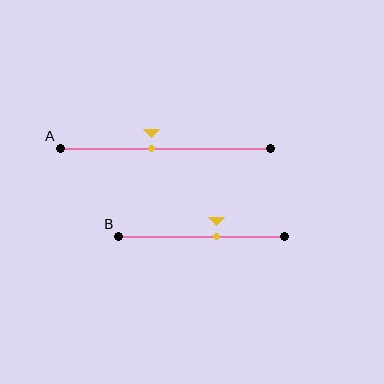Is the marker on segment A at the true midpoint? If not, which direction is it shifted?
No, the marker on segment A is shifted to the left by about 7% of the segment length.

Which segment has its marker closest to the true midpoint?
Segment A has its marker closest to the true midpoint.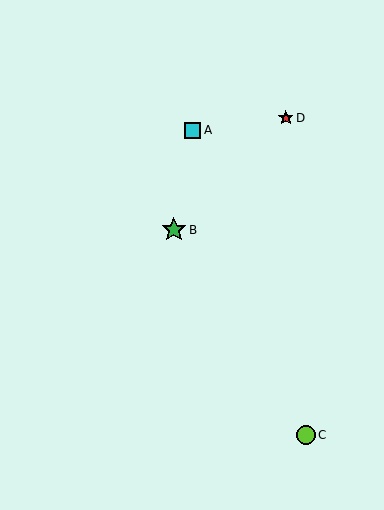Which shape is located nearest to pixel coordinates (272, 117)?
The red star (labeled D) at (286, 118) is nearest to that location.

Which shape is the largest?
The green star (labeled B) is the largest.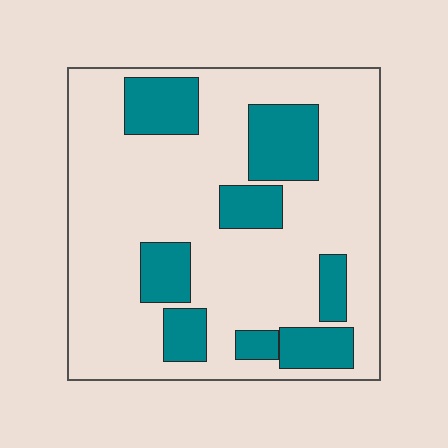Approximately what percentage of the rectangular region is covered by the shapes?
Approximately 25%.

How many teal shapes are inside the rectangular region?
8.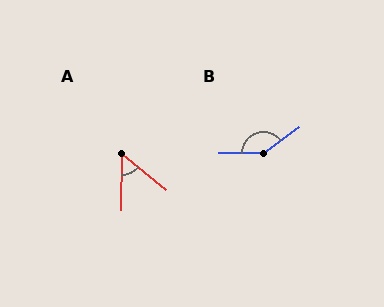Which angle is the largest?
B, at approximately 144 degrees.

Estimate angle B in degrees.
Approximately 144 degrees.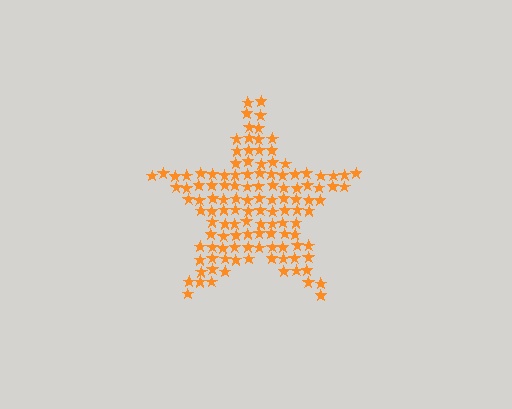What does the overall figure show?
The overall figure shows a star.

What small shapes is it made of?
It is made of small stars.